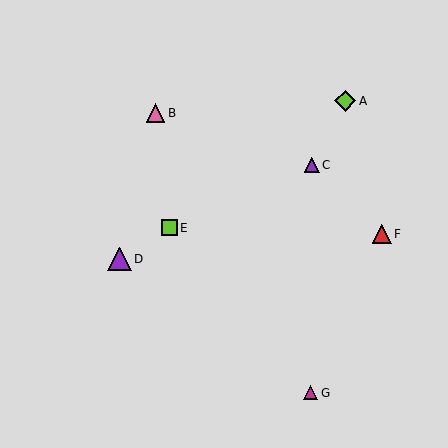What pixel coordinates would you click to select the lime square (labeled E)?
Click at (169, 228) to select the lime square E.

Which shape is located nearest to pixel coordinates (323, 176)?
The purple triangle (labeled C) at (312, 165) is nearest to that location.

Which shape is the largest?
The purple triangle (labeled D) is the largest.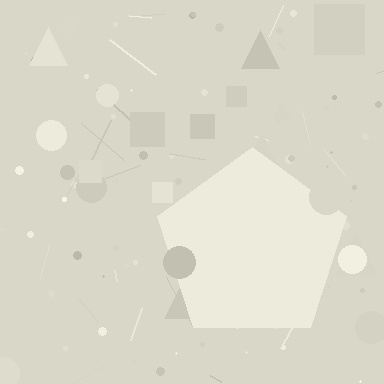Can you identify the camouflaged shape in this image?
The camouflaged shape is a pentagon.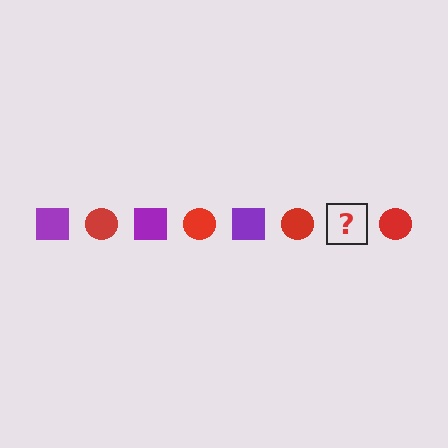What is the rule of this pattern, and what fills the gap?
The rule is that the pattern alternates between purple square and red circle. The gap should be filled with a purple square.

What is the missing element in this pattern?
The missing element is a purple square.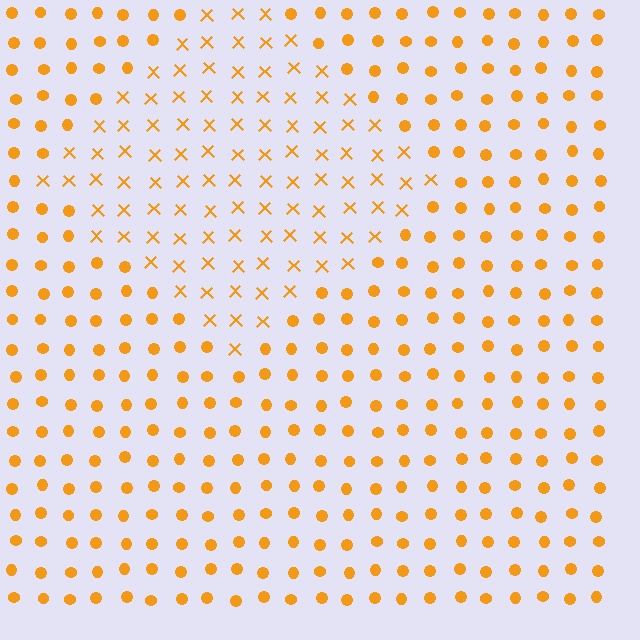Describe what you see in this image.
The image is filled with small orange elements arranged in a uniform grid. A diamond-shaped region contains X marks, while the surrounding area contains circles. The boundary is defined purely by the change in element shape.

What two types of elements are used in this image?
The image uses X marks inside the diamond region and circles outside it.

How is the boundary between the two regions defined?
The boundary is defined by a change in element shape: X marks inside vs. circles outside. All elements share the same color and spacing.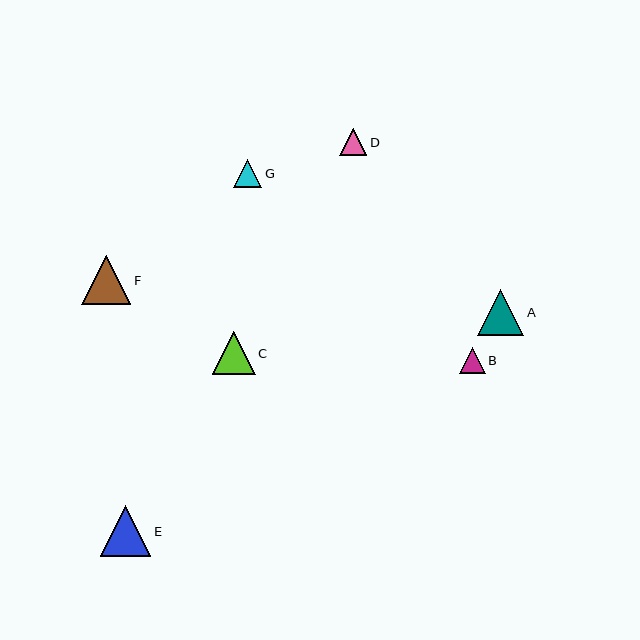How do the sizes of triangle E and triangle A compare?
Triangle E and triangle A are approximately the same size.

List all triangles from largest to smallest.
From largest to smallest: E, F, A, C, G, D, B.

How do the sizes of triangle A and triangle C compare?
Triangle A and triangle C are approximately the same size.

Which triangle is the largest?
Triangle E is the largest with a size of approximately 50 pixels.